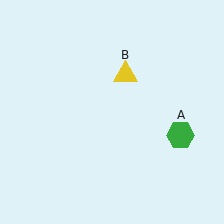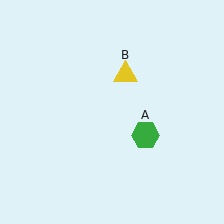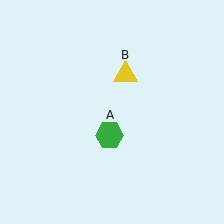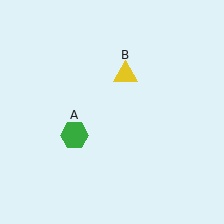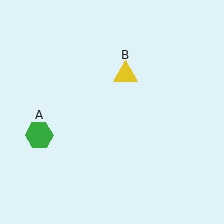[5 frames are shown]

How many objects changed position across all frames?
1 object changed position: green hexagon (object A).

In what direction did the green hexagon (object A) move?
The green hexagon (object A) moved left.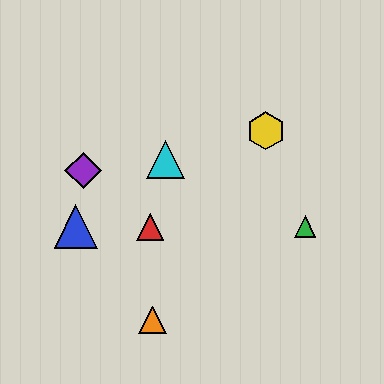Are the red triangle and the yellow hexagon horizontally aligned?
No, the red triangle is at y≈227 and the yellow hexagon is at y≈131.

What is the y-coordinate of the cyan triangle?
The cyan triangle is at y≈159.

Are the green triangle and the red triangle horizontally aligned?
Yes, both are at y≈227.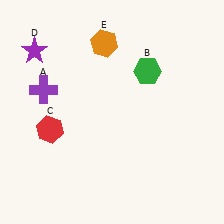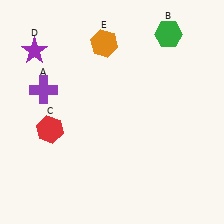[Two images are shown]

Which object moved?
The green hexagon (B) moved up.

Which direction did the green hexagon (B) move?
The green hexagon (B) moved up.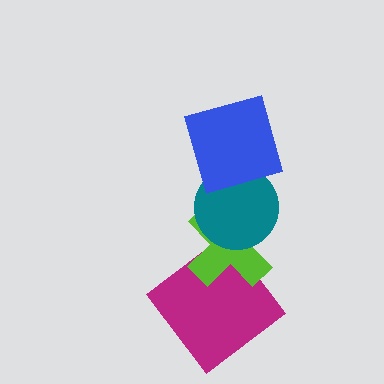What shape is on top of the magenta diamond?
The lime cross is on top of the magenta diamond.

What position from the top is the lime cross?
The lime cross is 3rd from the top.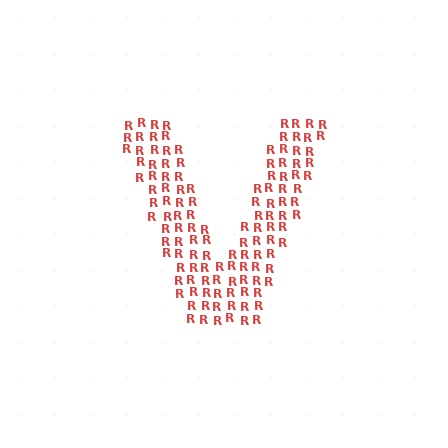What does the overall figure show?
The overall figure shows the letter V.